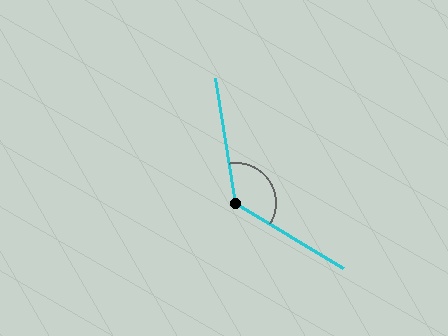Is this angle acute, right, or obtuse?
It is obtuse.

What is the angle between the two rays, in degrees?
Approximately 130 degrees.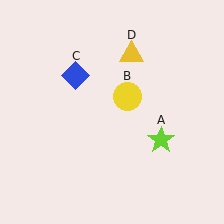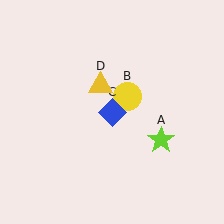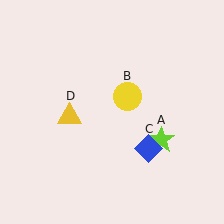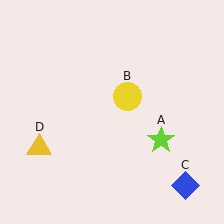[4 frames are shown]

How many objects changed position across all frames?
2 objects changed position: blue diamond (object C), yellow triangle (object D).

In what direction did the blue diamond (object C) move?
The blue diamond (object C) moved down and to the right.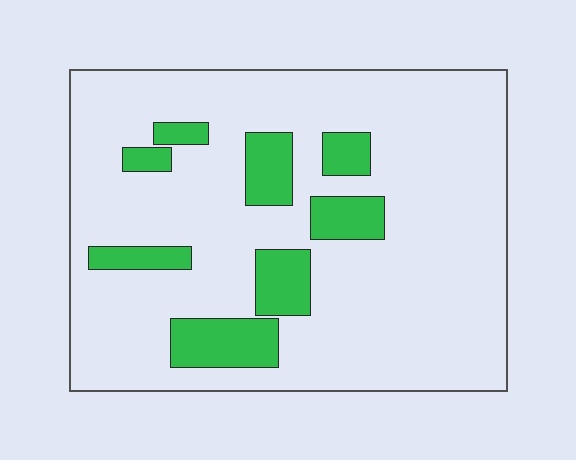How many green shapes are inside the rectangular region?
8.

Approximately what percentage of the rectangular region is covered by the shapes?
Approximately 15%.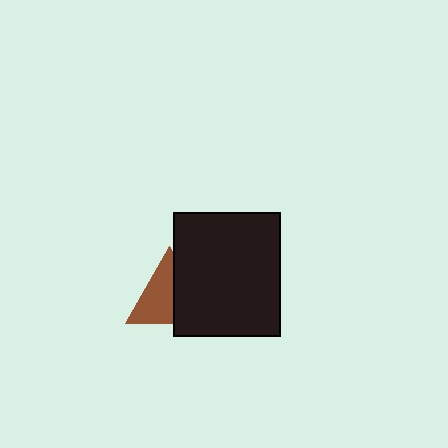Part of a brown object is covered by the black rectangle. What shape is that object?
It is a triangle.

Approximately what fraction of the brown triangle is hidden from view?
Roughly 42% of the brown triangle is hidden behind the black rectangle.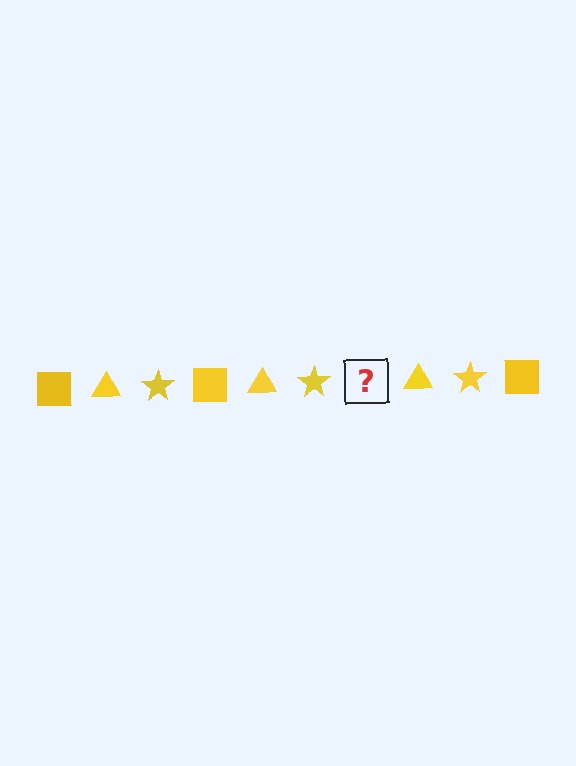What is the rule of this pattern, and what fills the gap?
The rule is that the pattern cycles through square, triangle, star shapes in yellow. The gap should be filled with a yellow square.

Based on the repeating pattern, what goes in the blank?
The blank should be a yellow square.